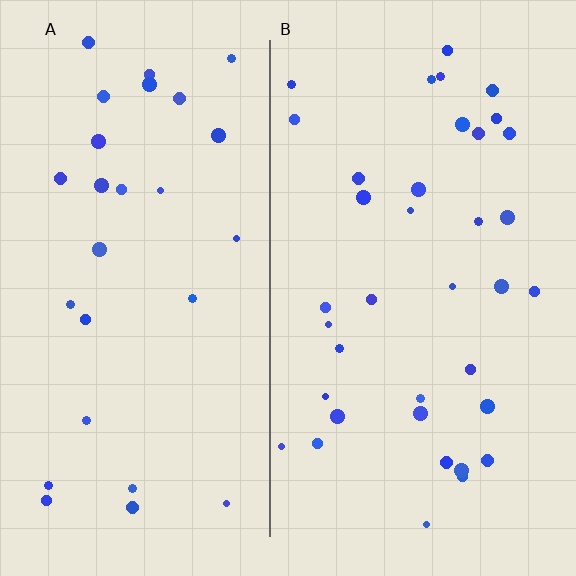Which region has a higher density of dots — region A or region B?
B (the right).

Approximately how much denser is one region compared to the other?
Approximately 1.3× — region B over region A.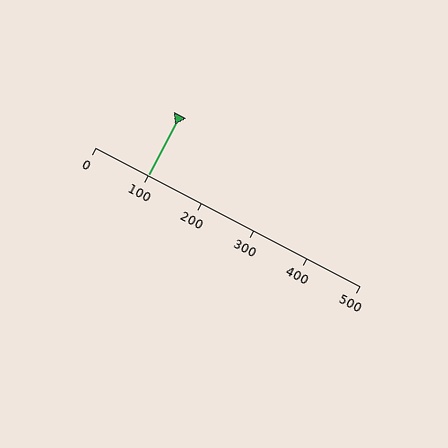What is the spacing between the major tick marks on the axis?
The major ticks are spaced 100 apart.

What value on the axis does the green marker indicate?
The marker indicates approximately 100.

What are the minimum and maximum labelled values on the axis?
The axis runs from 0 to 500.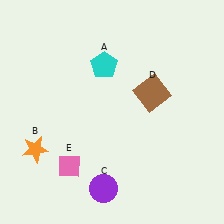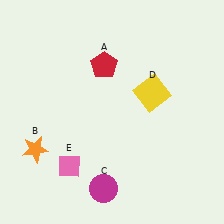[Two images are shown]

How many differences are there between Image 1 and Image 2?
There are 3 differences between the two images.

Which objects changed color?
A changed from cyan to red. C changed from purple to magenta. D changed from brown to yellow.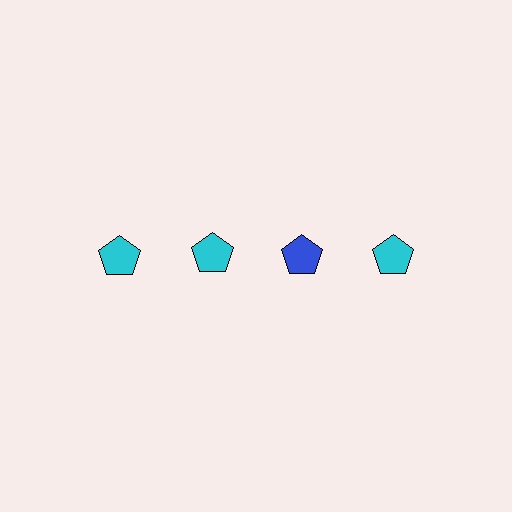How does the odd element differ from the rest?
It has a different color: blue instead of cyan.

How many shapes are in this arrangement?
There are 4 shapes arranged in a grid pattern.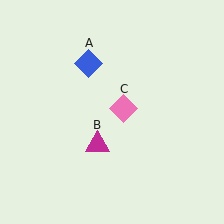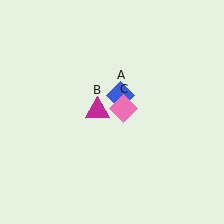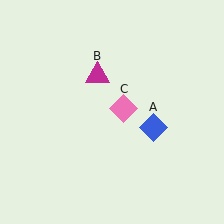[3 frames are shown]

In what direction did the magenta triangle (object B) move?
The magenta triangle (object B) moved up.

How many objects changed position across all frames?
2 objects changed position: blue diamond (object A), magenta triangle (object B).